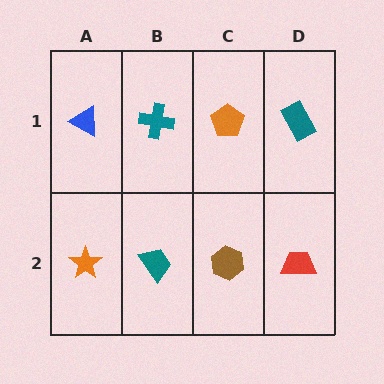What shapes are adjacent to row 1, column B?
A teal trapezoid (row 2, column B), a blue triangle (row 1, column A), an orange pentagon (row 1, column C).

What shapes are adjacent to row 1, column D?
A red trapezoid (row 2, column D), an orange pentagon (row 1, column C).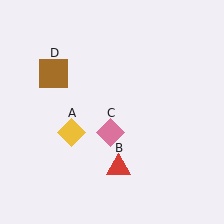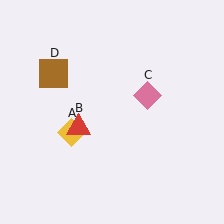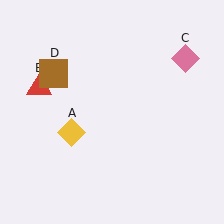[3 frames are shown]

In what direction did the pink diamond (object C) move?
The pink diamond (object C) moved up and to the right.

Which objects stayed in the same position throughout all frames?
Yellow diamond (object A) and brown square (object D) remained stationary.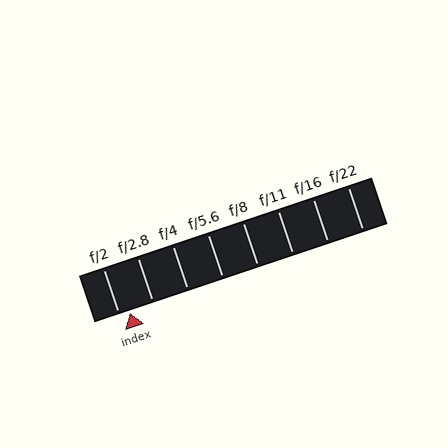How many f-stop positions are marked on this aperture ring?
There are 8 f-stop positions marked.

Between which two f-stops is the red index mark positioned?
The index mark is between f/2 and f/2.8.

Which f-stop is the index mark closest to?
The index mark is closest to f/2.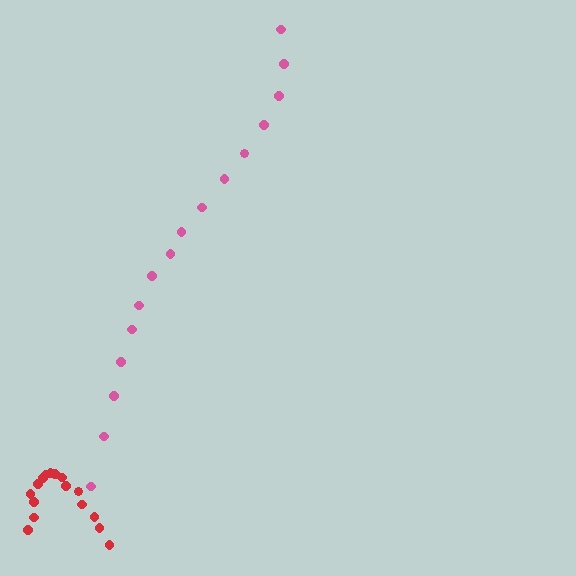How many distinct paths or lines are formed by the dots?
There are 2 distinct paths.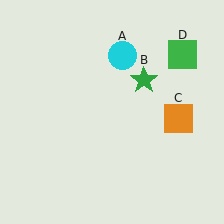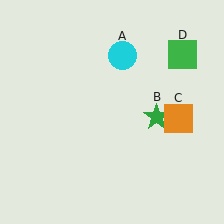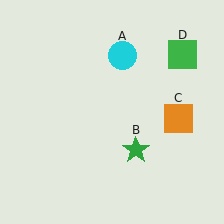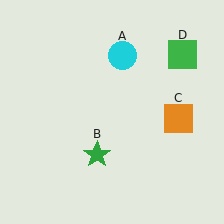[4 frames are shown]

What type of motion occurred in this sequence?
The green star (object B) rotated clockwise around the center of the scene.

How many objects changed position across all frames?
1 object changed position: green star (object B).